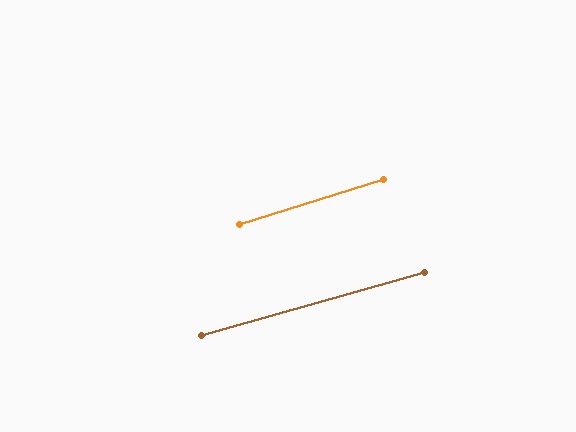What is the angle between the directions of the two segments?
Approximately 2 degrees.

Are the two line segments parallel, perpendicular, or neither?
Parallel — their directions differ by only 1.8°.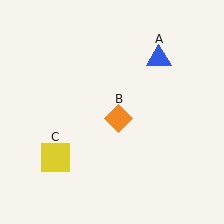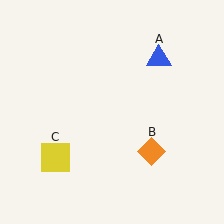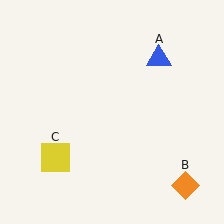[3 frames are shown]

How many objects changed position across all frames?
1 object changed position: orange diamond (object B).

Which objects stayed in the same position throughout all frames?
Blue triangle (object A) and yellow square (object C) remained stationary.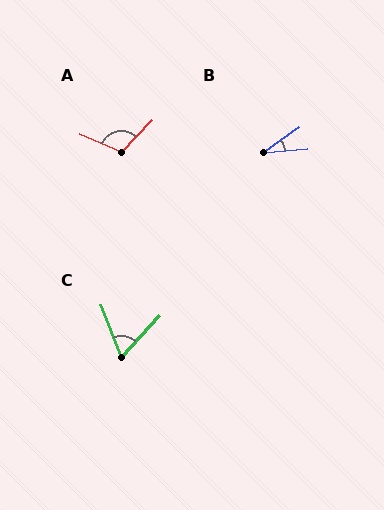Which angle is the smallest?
B, at approximately 30 degrees.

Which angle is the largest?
A, at approximately 110 degrees.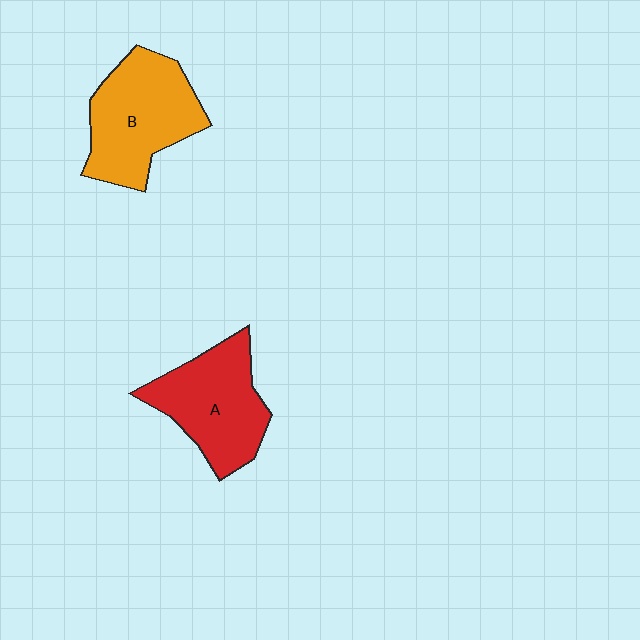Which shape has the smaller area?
Shape A (red).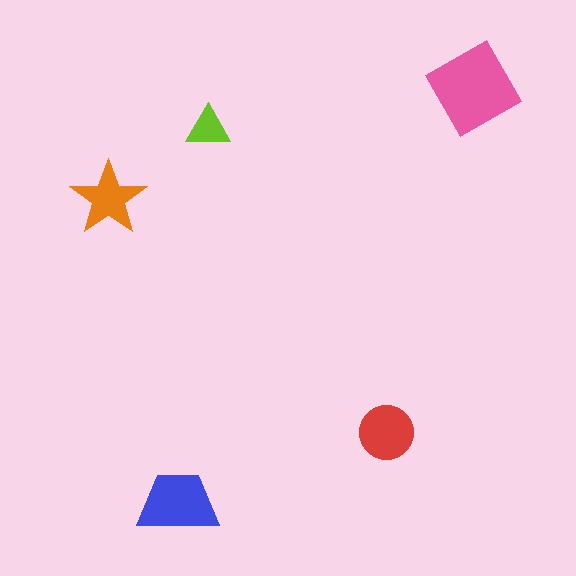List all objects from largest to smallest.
The pink diamond, the blue trapezoid, the red circle, the orange star, the lime triangle.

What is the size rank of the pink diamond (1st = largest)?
1st.